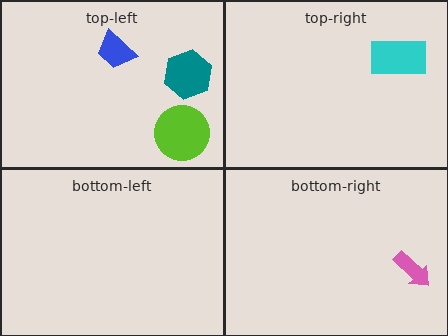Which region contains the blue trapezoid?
The top-left region.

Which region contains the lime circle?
The top-left region.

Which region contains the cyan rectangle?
The top-right region.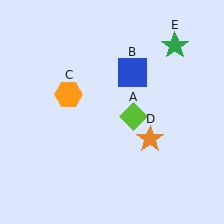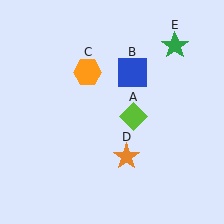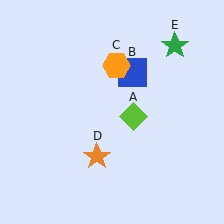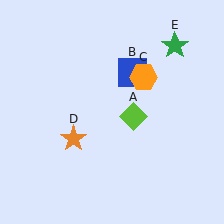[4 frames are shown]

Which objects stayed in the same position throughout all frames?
Lime diamond (object A) and blue square (object B) and green star (object E) remained stationary.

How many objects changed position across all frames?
2 objects changed position: orange hexagon (object C), orange star (object D).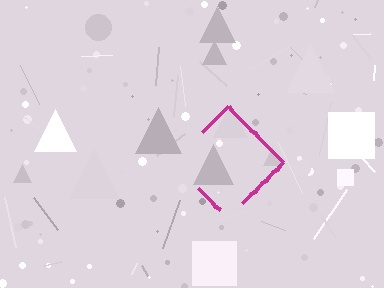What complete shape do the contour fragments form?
The contour fragments form a diamond.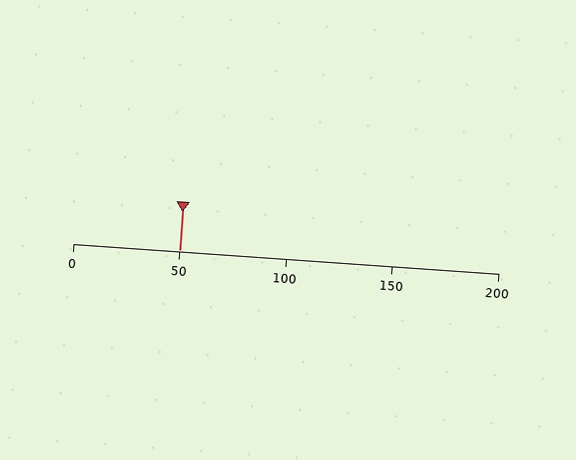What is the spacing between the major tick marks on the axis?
The major ticks are spaced 50 apart.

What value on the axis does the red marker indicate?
The marker indicates approximately 50.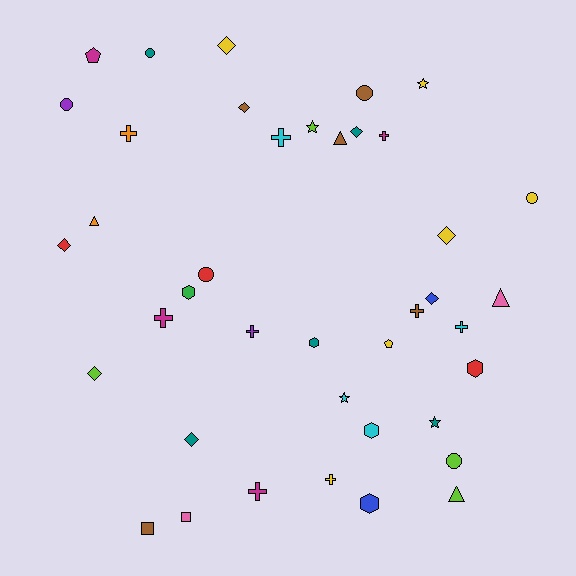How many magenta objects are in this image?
There are 4 magenta objects.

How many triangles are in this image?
There are 4 triangles.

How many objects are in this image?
There are 40 objects.